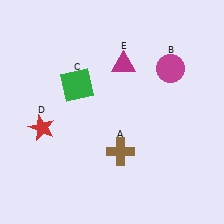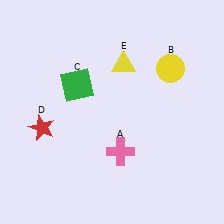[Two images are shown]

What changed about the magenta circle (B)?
In Image 1, B is magenta. In Image 2, it changed to yellow.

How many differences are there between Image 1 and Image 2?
There are 3 differences between the two images.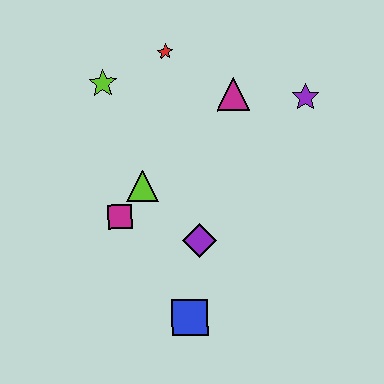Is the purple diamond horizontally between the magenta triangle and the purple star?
No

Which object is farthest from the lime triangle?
The purple star is farthest from the lime triangle.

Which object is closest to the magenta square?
The lime triangle is closest to the magenta square.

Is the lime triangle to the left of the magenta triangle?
Yes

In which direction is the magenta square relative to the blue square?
The magenta square is above the blue square.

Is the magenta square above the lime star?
No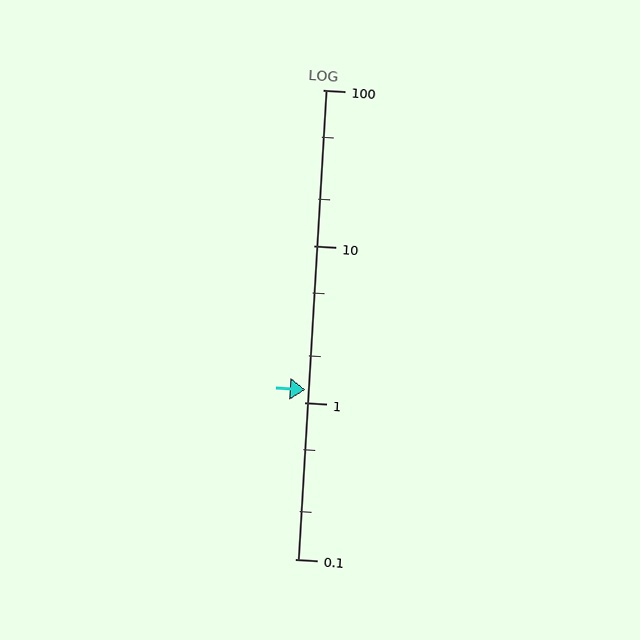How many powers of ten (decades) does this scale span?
The scale spans 3 decades, from 0.1 to 100.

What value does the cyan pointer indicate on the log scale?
The pointer indicates approximately 1.2.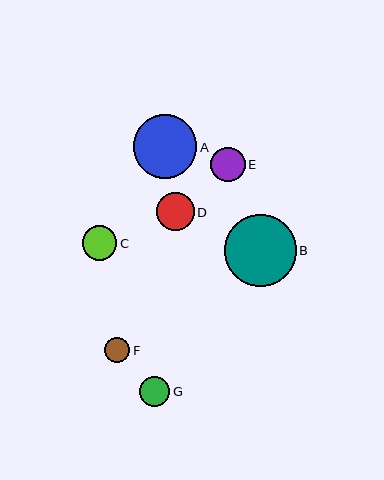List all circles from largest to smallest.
From largest to smallest: B, A, D, C, E, G, F.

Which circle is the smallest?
Circle F is the smallest with a size of approximately 25 pixels.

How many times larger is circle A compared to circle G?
Circle A is approximately 2.1 times the size of circle G.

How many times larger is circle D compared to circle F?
Circle D is approximately 1.5 times the size of circle F.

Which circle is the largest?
Circle B is the largest with a size of approximately 72 pixels.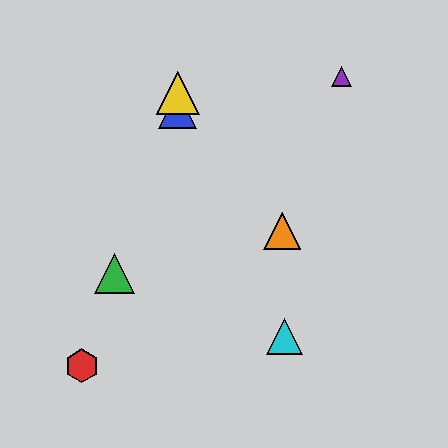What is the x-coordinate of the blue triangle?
The blue triangle is at x≈178.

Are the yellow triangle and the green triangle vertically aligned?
No, the yellow triangle is at x≈178 and the green triangle is at x≈115.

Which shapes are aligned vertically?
The blue triangle, the yellow triangle are aligned vertically.